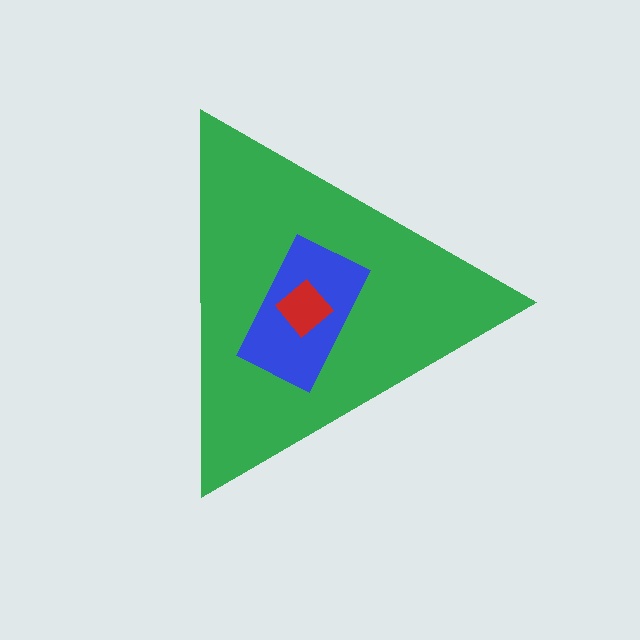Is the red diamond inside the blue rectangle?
Yes.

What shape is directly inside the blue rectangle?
The red diamond.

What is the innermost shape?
The red diamond.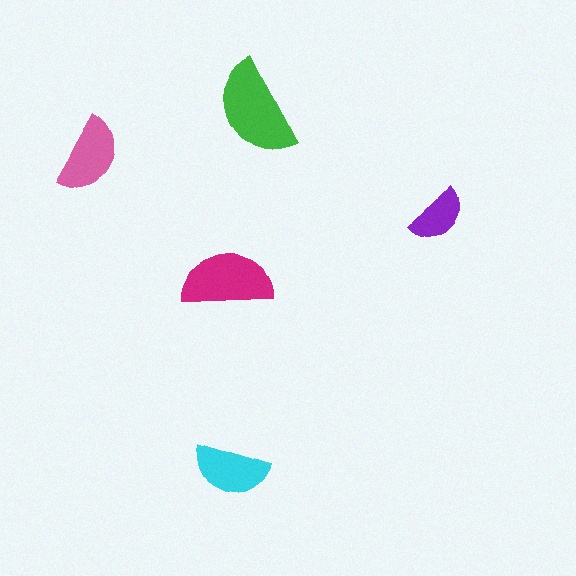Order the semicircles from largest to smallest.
the green one, the magenta one, the pink one, the cyan one, the purple one.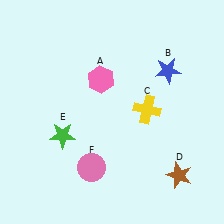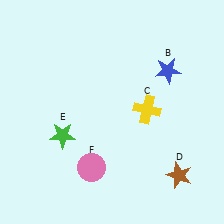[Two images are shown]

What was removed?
The pink hexagon (A) was removed in Image 2.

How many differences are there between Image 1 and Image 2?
There is 1 difference between the two images.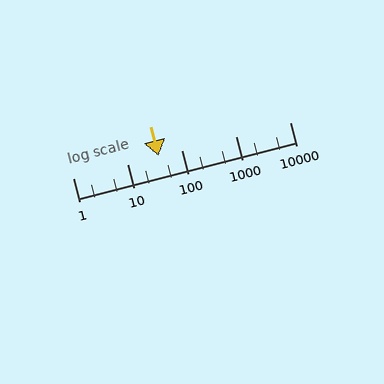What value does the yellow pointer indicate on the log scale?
The pointer indicates approximately 38.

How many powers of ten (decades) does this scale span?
The scale spans 4 decades, from 1 to 10000.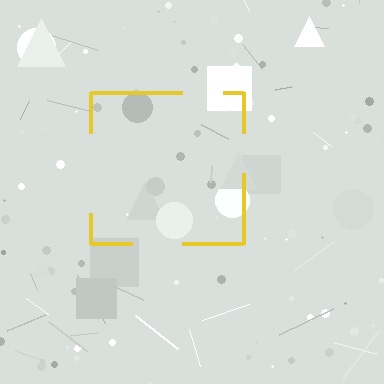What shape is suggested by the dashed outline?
The dashed outline suggests a square.